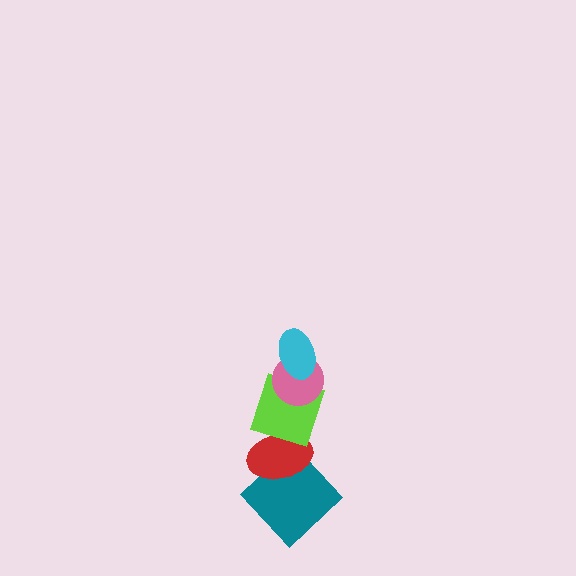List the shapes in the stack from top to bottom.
From top to bottom: the cyan ellipse, the pink circle, the lime square, the red ellipse, the teal diamond.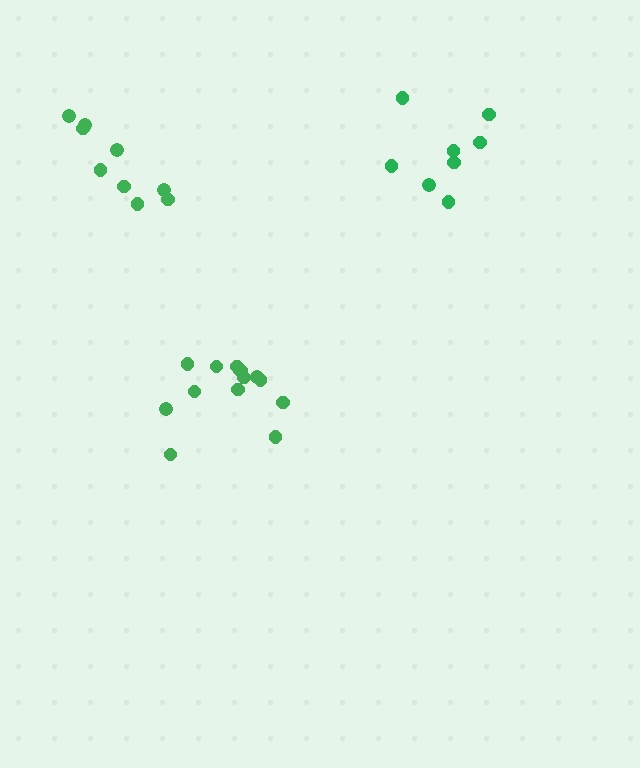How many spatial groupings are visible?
There are 3 spatial groupings.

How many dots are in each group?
Group 1: 9 dots, Group 2: 8 dots, Group 3: 14 dots (31 total).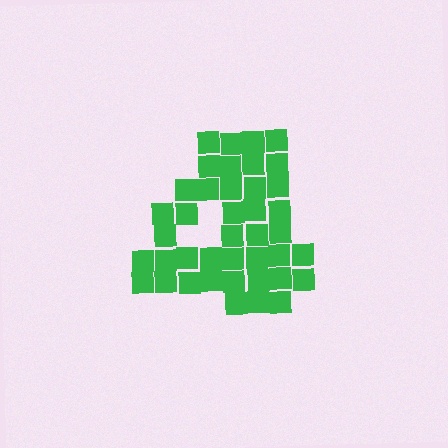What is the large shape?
The large shape is the digit 4.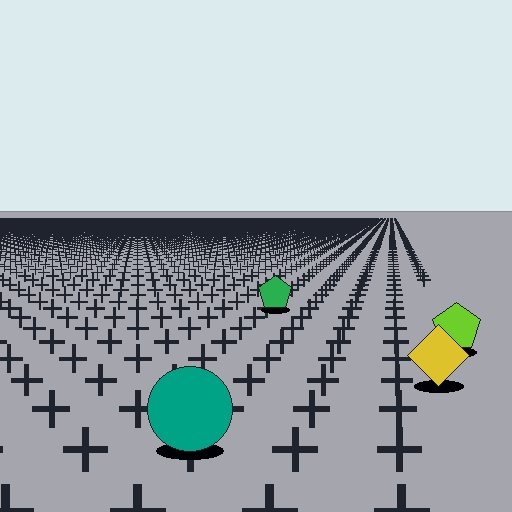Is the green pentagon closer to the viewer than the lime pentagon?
No. The lime pentagon is closer — you can tell from the texture gradient: the ground texture is coarser near it.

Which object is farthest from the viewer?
The green pentagon is farthest from the viewer. It appears smaller and the ground texture around it is denser.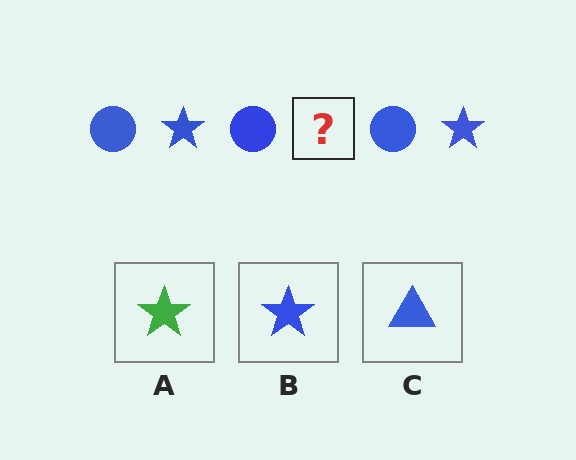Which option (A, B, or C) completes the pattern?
B.